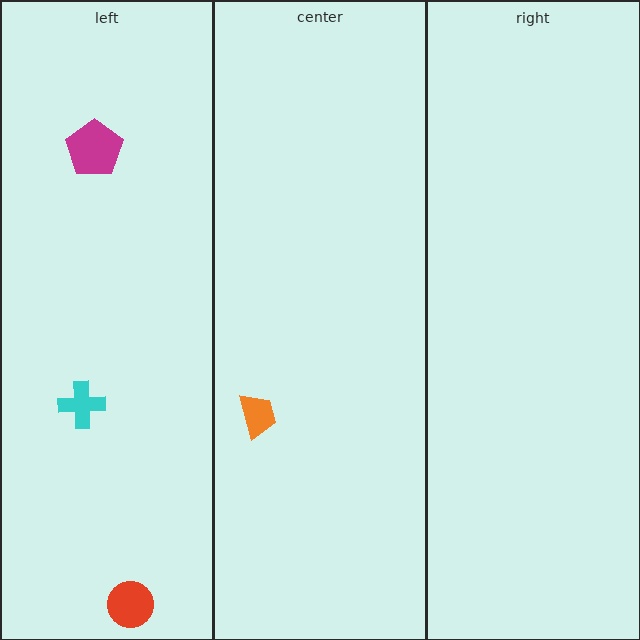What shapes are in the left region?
The magenta pentagon, the cyan cross, the red circle.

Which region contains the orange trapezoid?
The center region.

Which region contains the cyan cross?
The left region.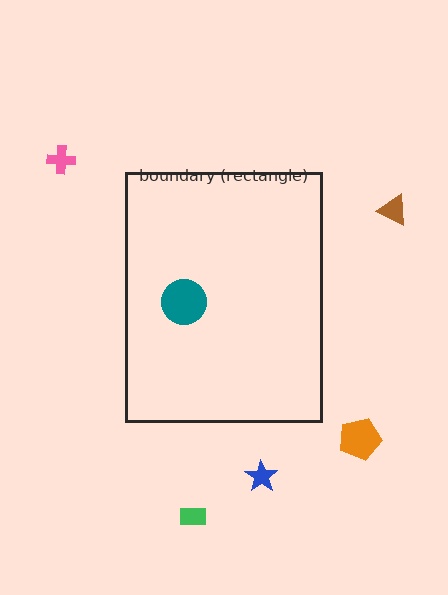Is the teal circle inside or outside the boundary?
Inside.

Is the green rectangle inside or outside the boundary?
Outside.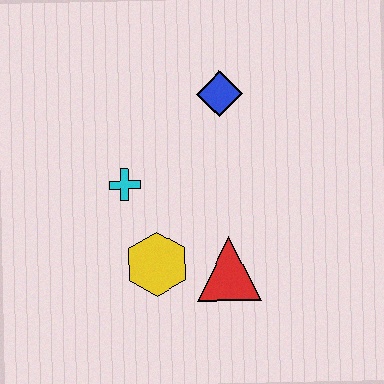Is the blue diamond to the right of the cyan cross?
Yes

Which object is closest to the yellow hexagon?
The red triangle is closest to the yellow hexagon.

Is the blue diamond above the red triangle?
Yes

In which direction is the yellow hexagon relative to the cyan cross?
The yellow hexagon is below the cyan cross.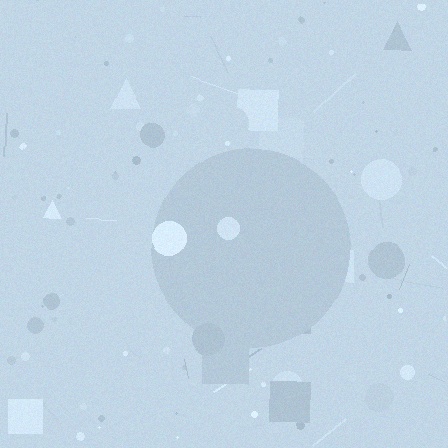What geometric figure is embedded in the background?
A circle is embedded in the background.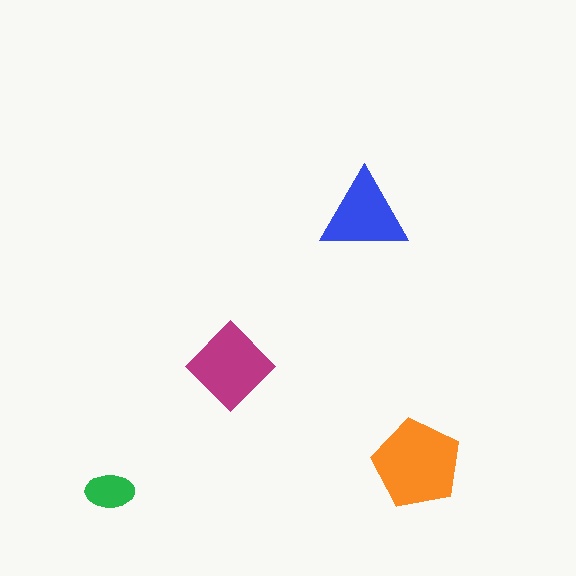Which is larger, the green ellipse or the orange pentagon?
The orange pentagon.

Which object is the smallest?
The green ellipse.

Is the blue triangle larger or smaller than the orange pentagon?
Smaller.